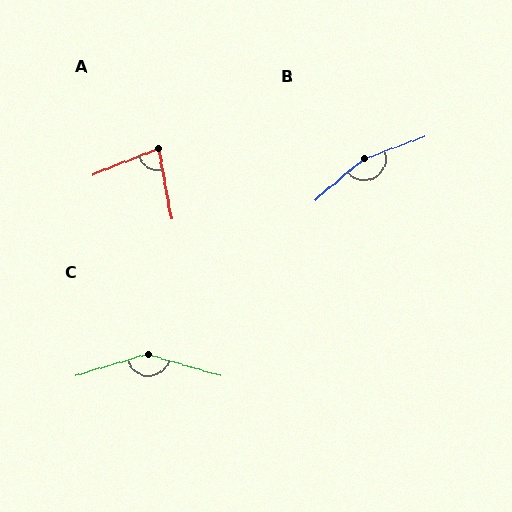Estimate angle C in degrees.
Approximately 147 degrees.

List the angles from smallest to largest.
A (78°), C (147°), B (160°).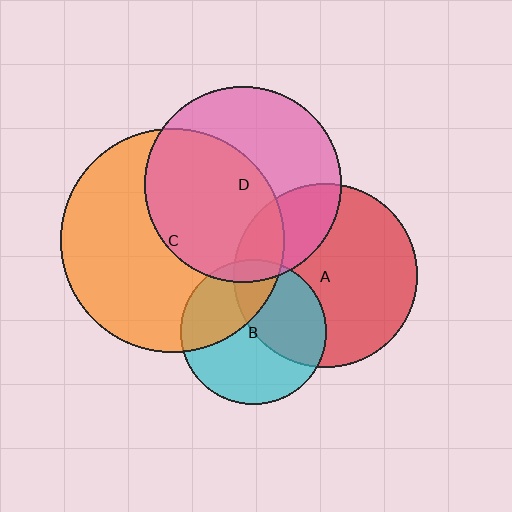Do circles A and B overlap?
Yes.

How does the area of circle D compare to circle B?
Approximately 1.8 times.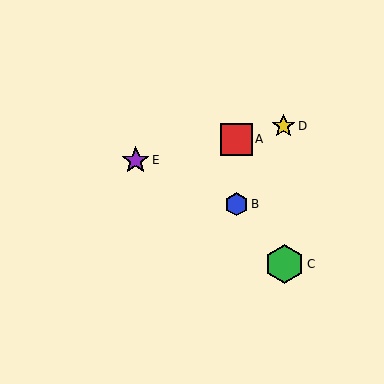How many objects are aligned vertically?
2 objects (A, B) are aligned vertically.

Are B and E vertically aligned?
No, B is at x≈236 and E is at x≈136.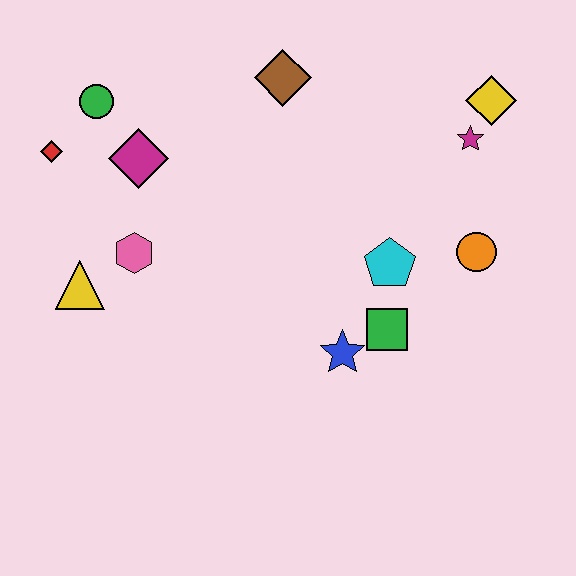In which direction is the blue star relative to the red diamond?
The blue star is to the right of the red diamond.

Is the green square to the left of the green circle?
No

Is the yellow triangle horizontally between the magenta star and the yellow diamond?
No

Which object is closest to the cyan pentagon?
The green square is closest to the cyan pentagon.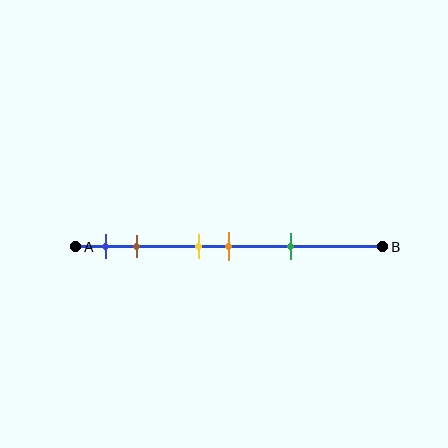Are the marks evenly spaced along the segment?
No, the marks are not evenly spaced.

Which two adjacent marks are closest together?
The yellow and orange marks are the closest adjacent pair.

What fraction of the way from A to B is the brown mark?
The brown mark is approximately 20% (0.2) of the way from A to B.